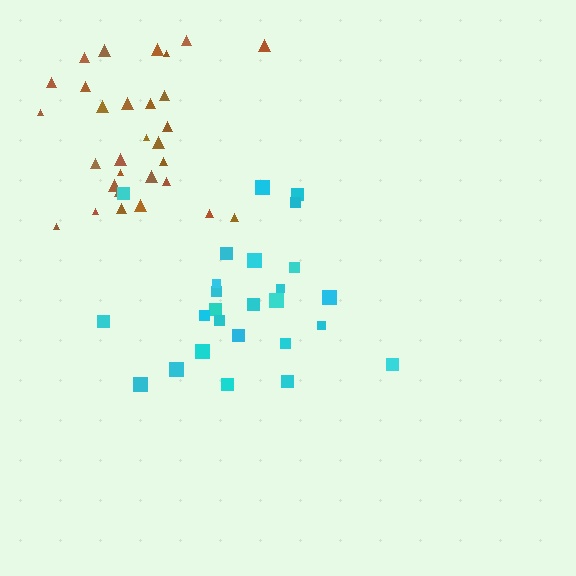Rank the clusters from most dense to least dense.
brown, cyan.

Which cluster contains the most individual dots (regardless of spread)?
Brown (30).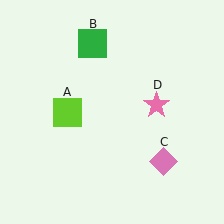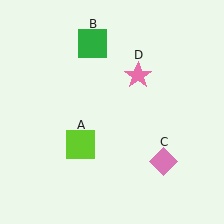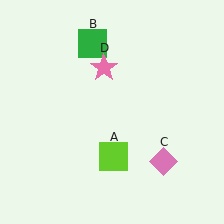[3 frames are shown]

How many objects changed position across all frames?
2 objects changed position: lime square (object A), pink star (object D).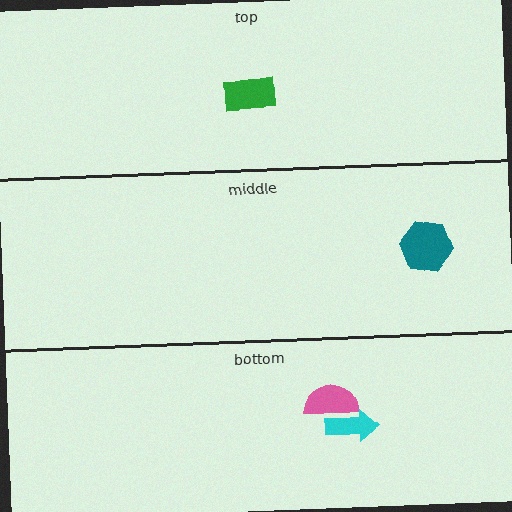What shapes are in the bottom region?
The cyan arrow, the pink semicircle.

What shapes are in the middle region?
The teal hexagon.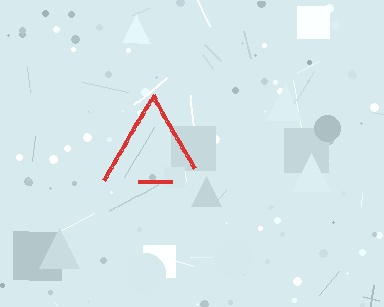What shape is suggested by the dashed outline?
The dashed outline suggests a triangle.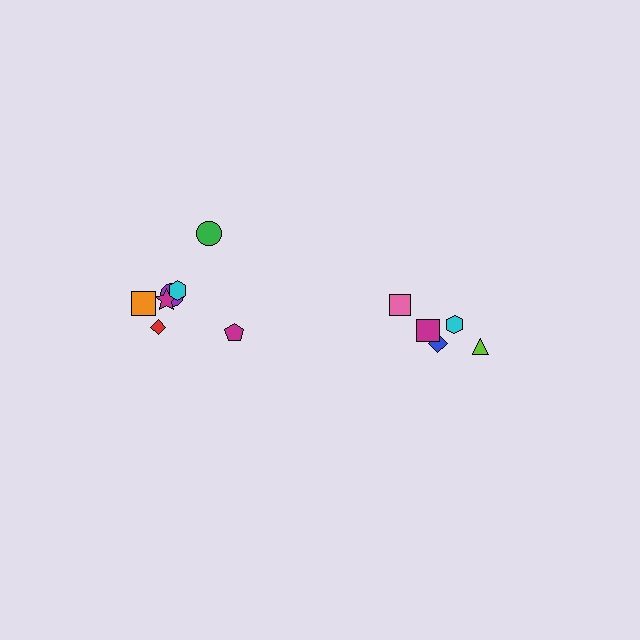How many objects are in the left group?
There are 7 objects.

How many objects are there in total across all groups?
There are 12 objects.